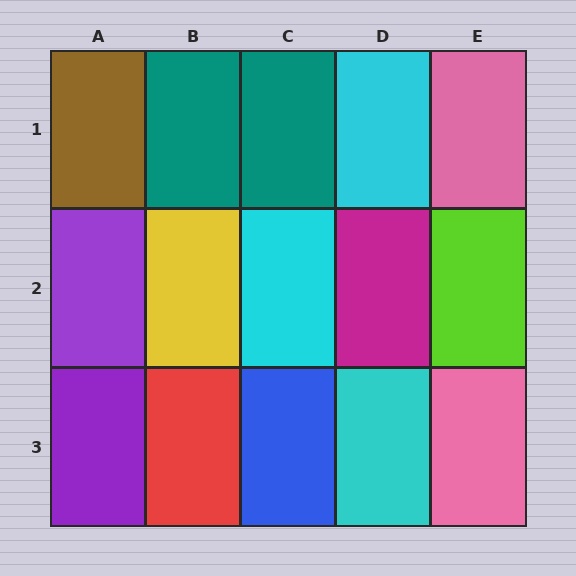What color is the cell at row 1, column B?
Teal.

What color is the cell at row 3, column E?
Pink.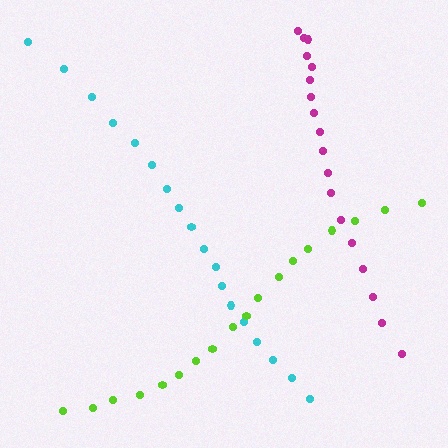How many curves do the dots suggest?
There are 3 distinct paths.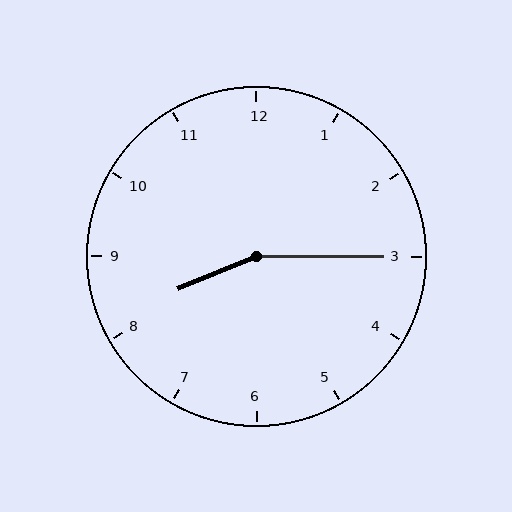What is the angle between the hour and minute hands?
Approximately 158 degrees.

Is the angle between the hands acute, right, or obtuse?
It is obtuse.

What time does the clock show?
8:15.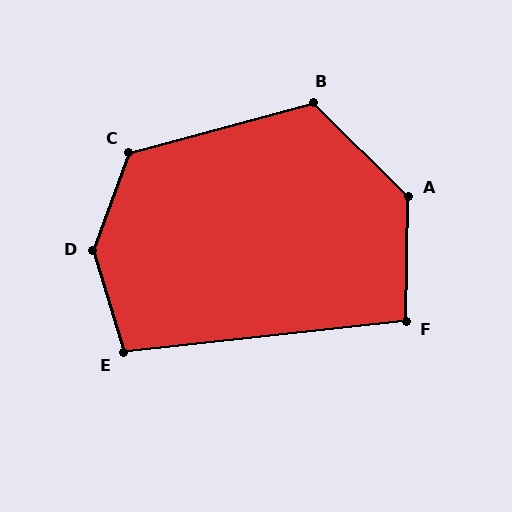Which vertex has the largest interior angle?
D, at approximately 142 degrees.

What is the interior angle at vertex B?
Approximately 120 degrees (obtuse).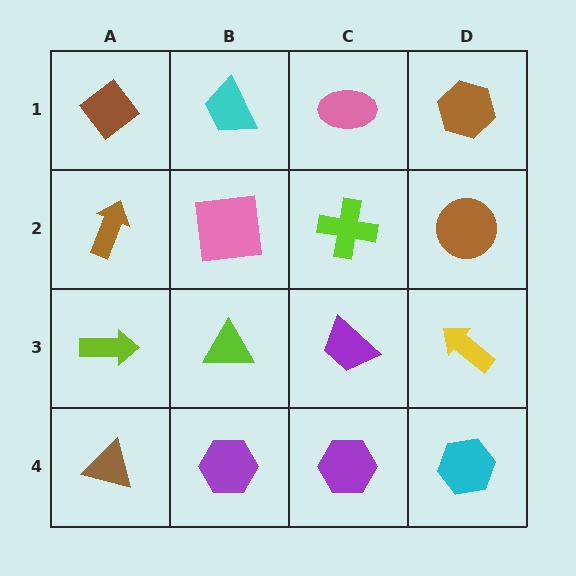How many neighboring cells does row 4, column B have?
3.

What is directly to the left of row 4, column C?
A purple hexagon.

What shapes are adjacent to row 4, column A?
A lime arrow (row 3, column A), a purple hexagon (row 4, column B).